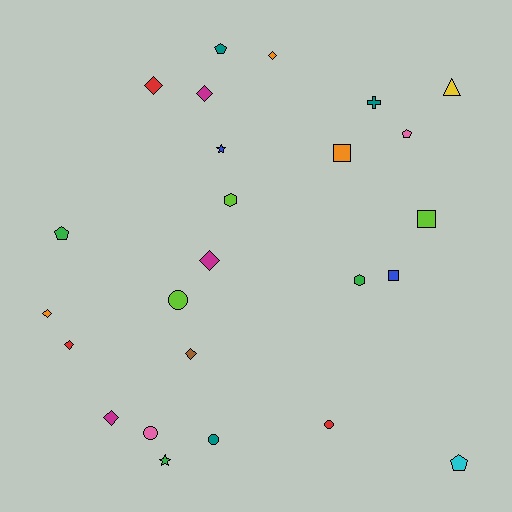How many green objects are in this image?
There are 3 green objects.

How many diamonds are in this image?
There are 8 diamonds.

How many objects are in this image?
There are 25 objects.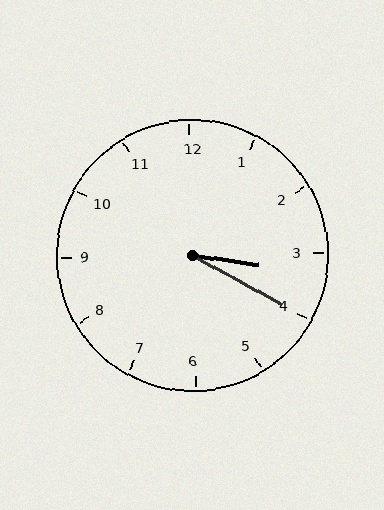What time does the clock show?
3:20.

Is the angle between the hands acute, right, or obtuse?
It is acute.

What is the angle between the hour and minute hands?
Approximately 20 degrees.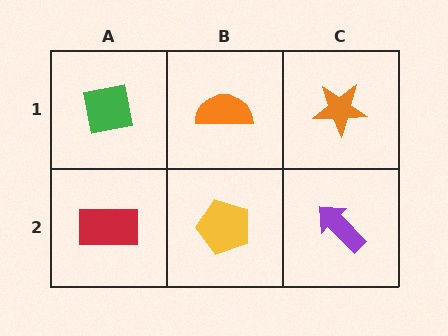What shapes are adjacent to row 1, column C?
A purple arrow (row 2, column C), an orange semicircle (row 1, column B).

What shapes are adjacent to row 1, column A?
A red rectangle (row 2, column A), an orange semicircle (row 1, column B).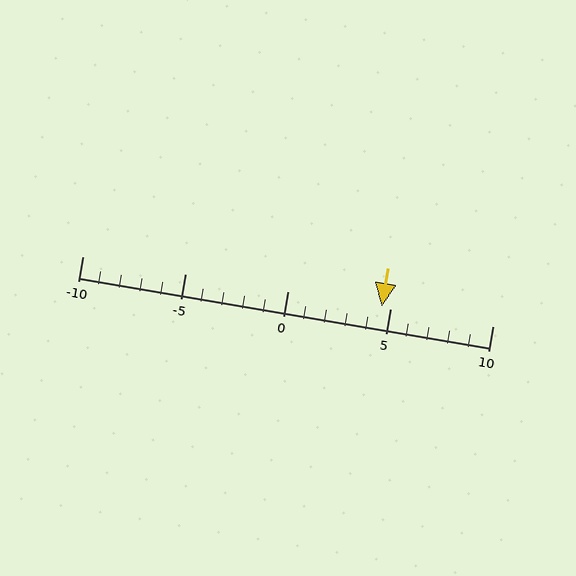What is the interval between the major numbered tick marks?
The major tick marks are spaced 5 units apart.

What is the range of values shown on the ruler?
The ruler shows values from -10 to 10.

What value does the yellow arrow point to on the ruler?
The yellow arrow points to approximately 5.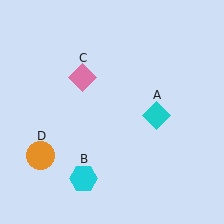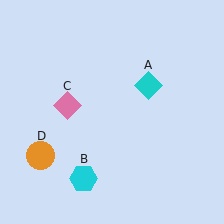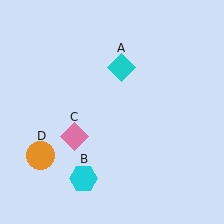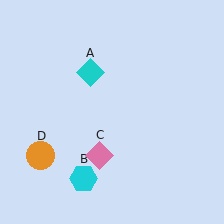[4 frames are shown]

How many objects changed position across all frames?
2 objects changed position: cyan diamond (object A), pink diamond (object C).